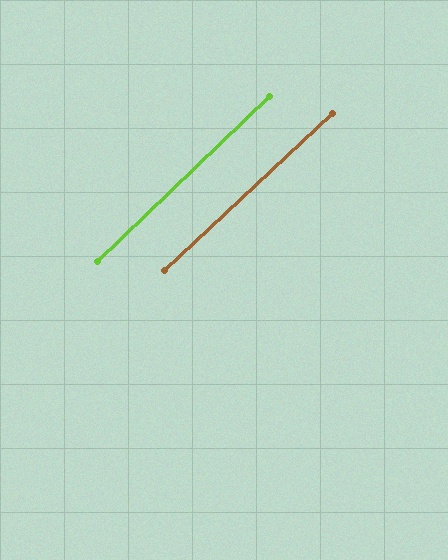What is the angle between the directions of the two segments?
Approximately 1 degree.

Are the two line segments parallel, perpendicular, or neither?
Parallel — their directions differ by only 0.8°.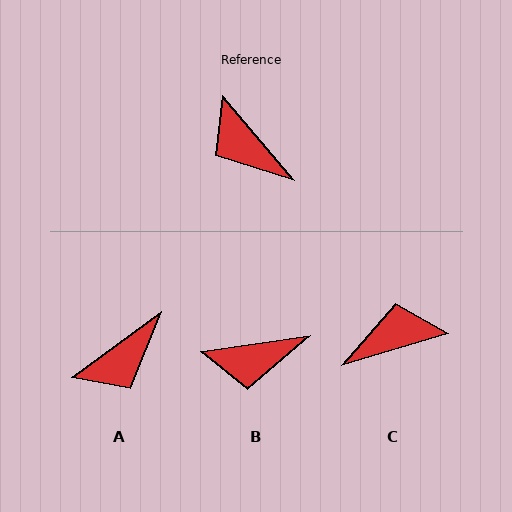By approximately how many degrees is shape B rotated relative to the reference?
Approximately 58 degrees counter-clockwise.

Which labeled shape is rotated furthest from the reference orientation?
C, about 114 degrees away.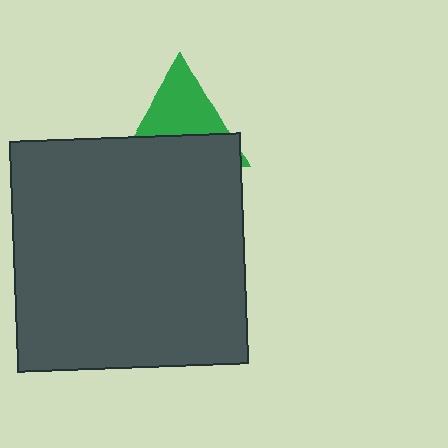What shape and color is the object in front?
The object in front is a dark gray square.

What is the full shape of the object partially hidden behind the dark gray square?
The partially hidden object is a green triangle.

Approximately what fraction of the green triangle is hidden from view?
Roughly 48% of the green triangle is hidden behind the dark gray square.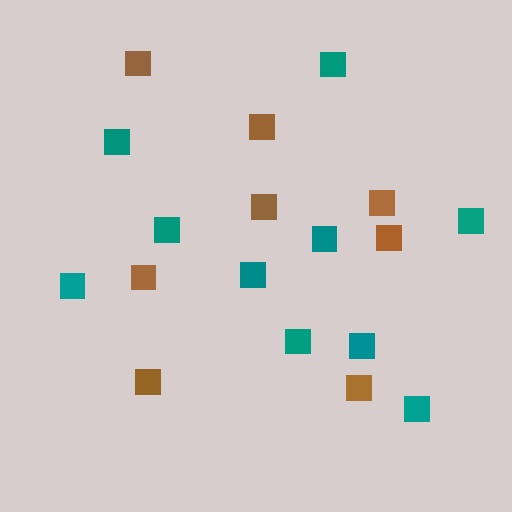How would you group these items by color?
There are 2 groups: one group of teal squares (10) and one group of brown squares (8).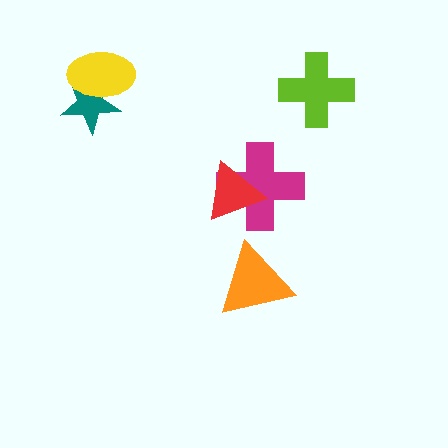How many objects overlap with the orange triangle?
0 objects overlap with the orange triangle.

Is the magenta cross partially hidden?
Yes, it is partially covered by another shape.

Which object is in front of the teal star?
The yellow ellipse is in front of the teal star.